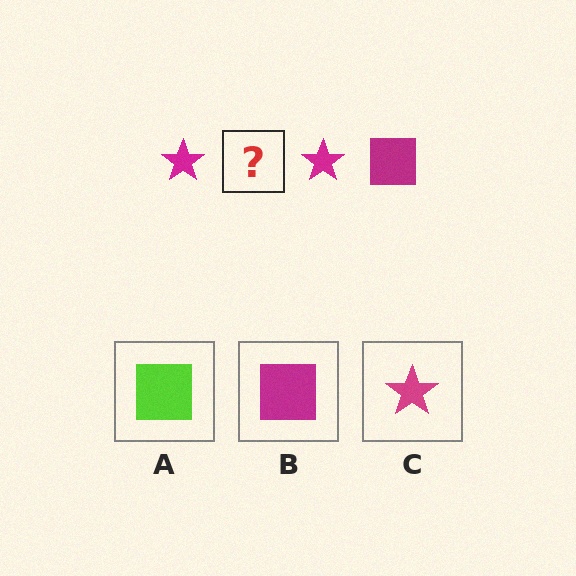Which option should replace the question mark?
Option B.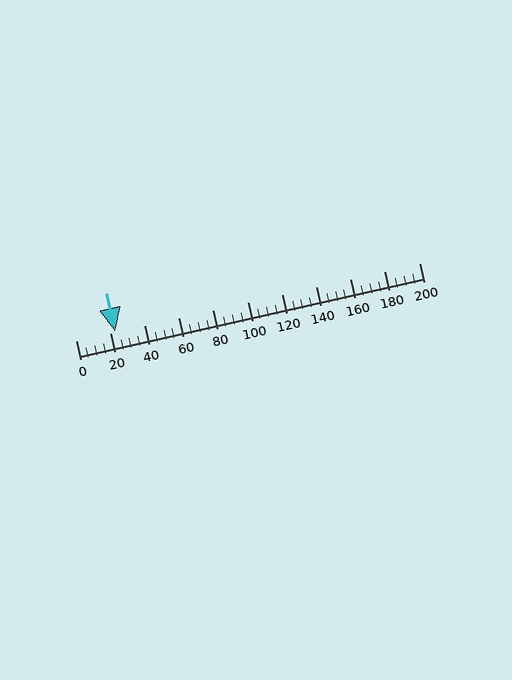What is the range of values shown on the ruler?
The ruler shows values from 0 to 200.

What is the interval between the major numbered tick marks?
The major tick marks are spaced 20 units apart.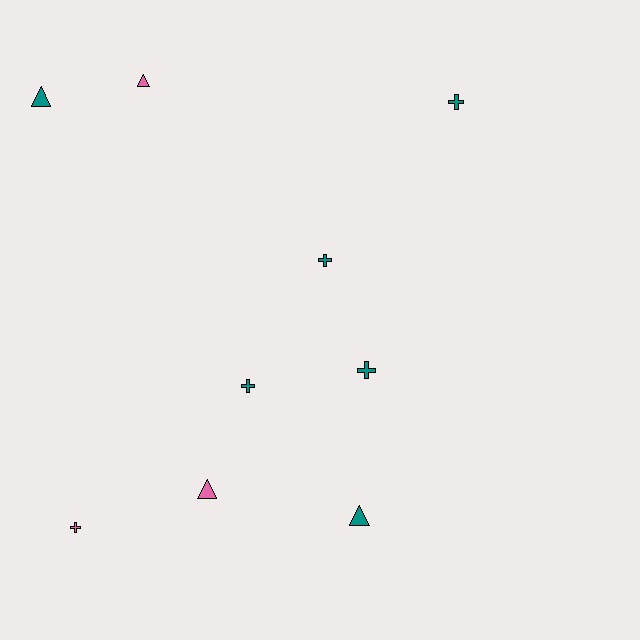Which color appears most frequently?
Teal, with 6 objects.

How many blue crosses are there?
There are no blue crosses.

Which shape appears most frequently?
Cross, with 5 objects.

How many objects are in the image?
There are 9 objects.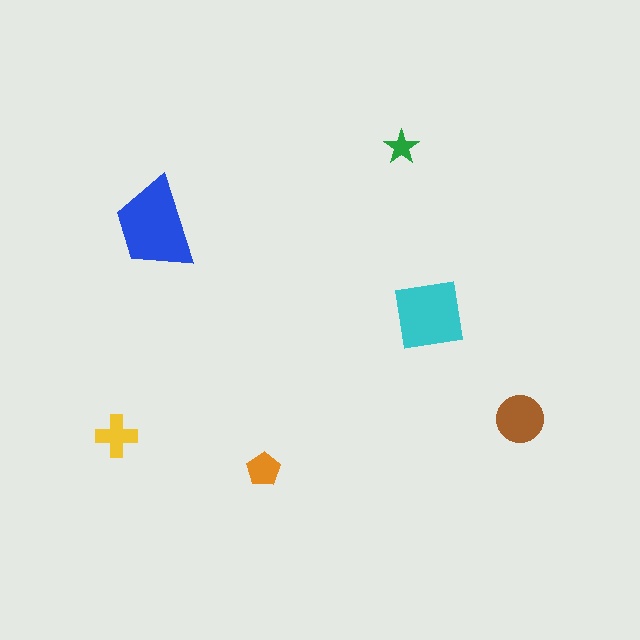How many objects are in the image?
There are 6 objects in the image.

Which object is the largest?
The blue trapezoid.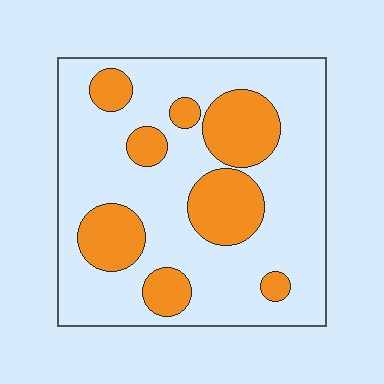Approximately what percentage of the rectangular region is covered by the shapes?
Approximately 25%.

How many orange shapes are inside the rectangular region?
8.